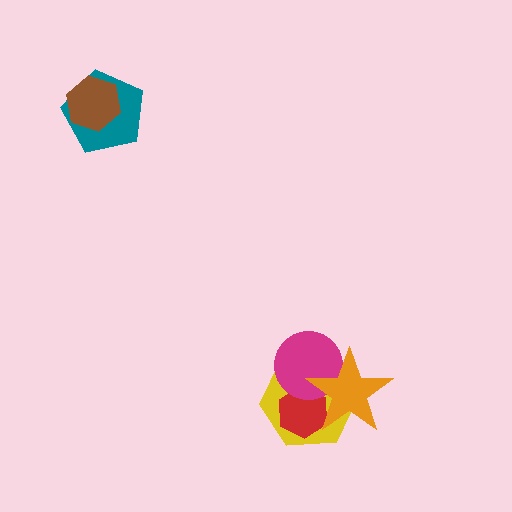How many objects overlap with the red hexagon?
3 objects overlap with the red hexagon.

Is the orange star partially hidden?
No, no other shape covers it.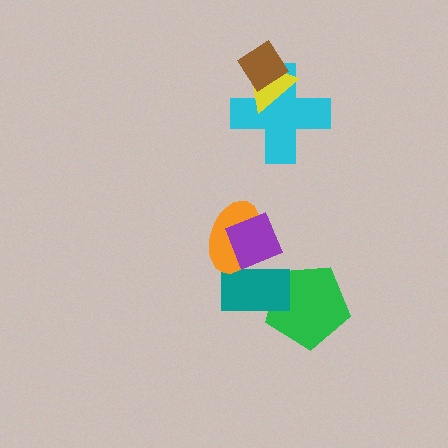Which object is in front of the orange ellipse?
The purple diamond is in front of the orange ellipse.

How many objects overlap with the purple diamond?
2 objects overlap with the purple diamond.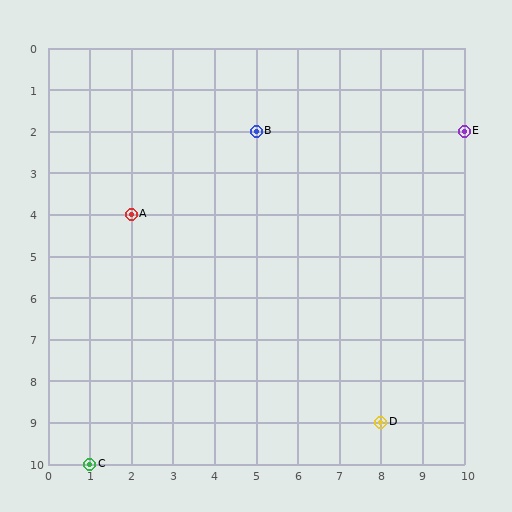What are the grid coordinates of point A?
Point A is at grid coordinates (2, 4).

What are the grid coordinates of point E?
Point E is at grid coordinates (10, 2).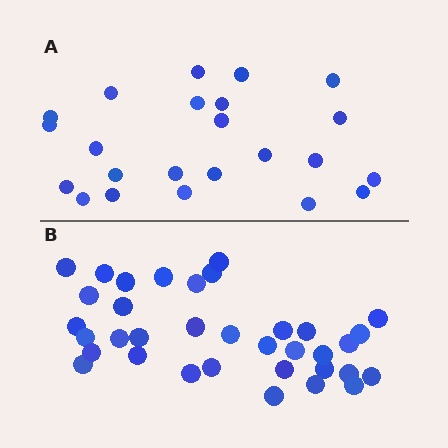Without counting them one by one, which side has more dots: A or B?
Region B (the bottom region) has more dots.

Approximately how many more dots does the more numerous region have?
Region B has roughly 12 or so more dots than region A.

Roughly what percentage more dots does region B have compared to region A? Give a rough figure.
About 50% more.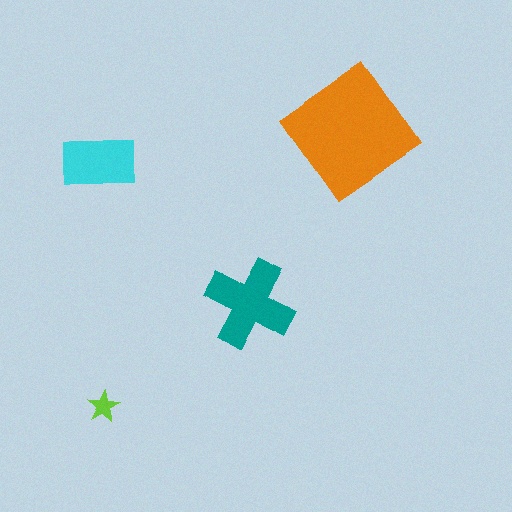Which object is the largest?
The orange diamond.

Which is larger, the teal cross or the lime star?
The teal cross.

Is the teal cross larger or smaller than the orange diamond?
Smaller.